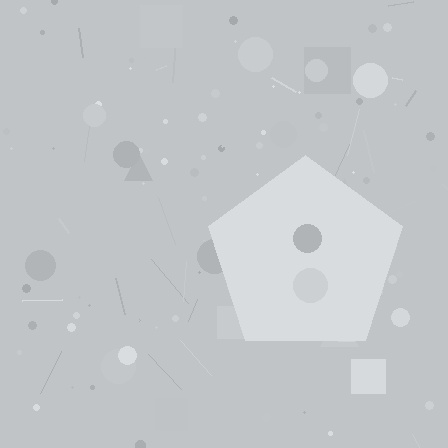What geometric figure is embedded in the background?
A pentagon is embedded in the background.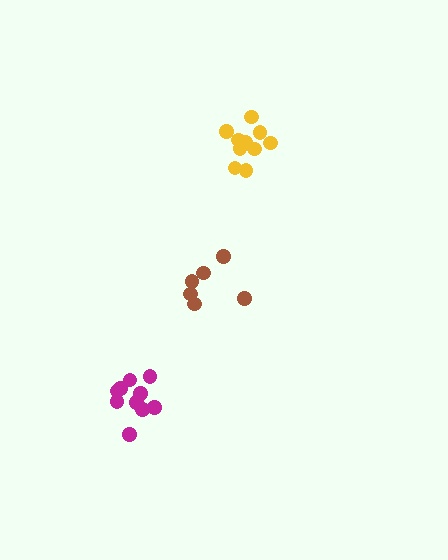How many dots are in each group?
Group 1: 6 dots, Group 2: 10 dots, Group 3: 10 dots (26 total).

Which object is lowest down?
The magenta cluster is bottommost.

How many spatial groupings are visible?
There are 3 spatial groupings.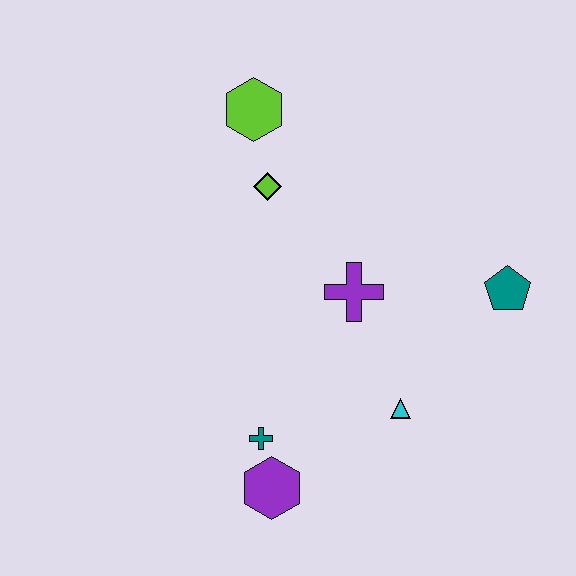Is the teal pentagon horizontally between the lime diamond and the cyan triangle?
No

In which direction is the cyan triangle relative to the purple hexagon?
The cyan triangle is to the right of the purple hexagon.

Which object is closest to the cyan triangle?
The purple cross is closest to the cyan triangle.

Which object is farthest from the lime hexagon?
The purple hexagon is farthest from the lime hexagon.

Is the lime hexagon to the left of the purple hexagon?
Yes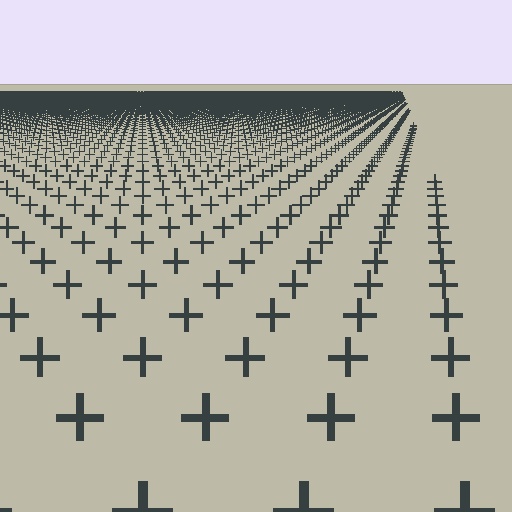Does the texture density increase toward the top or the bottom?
Density increases toward the top.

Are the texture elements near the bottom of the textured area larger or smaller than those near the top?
Larger. Near the bottom, elements are closer to the viewer and appear at a bigger on-screen size.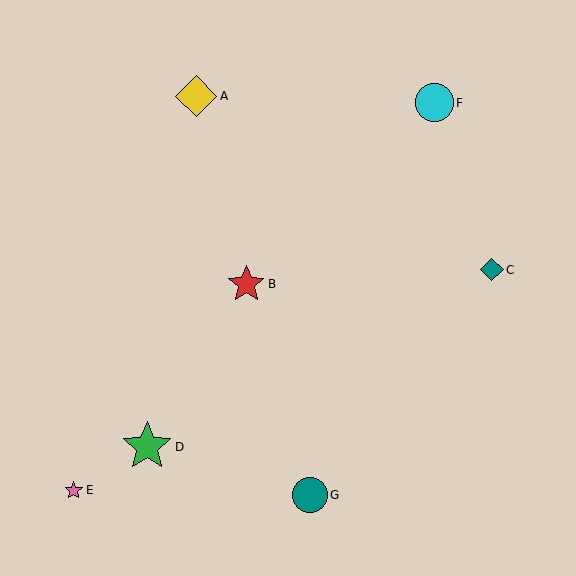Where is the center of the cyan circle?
The center of the cyan circle is at (434, 103).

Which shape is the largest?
The green star (labeled D) is the largest.